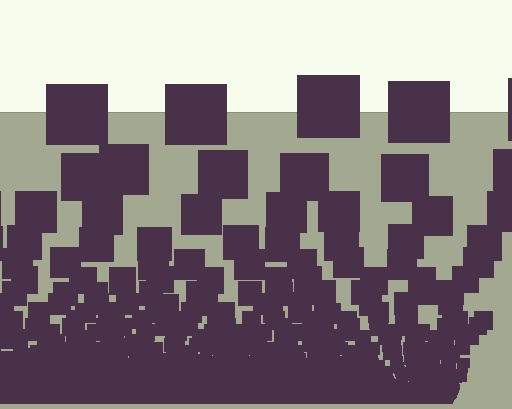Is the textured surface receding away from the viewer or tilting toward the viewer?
The surface appears to tilt toward the viewer. Texture elements get larger and sparser toward the top.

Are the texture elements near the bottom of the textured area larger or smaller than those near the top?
Smaller. The gradient is inverted — elements near the bottom are smaller and denser.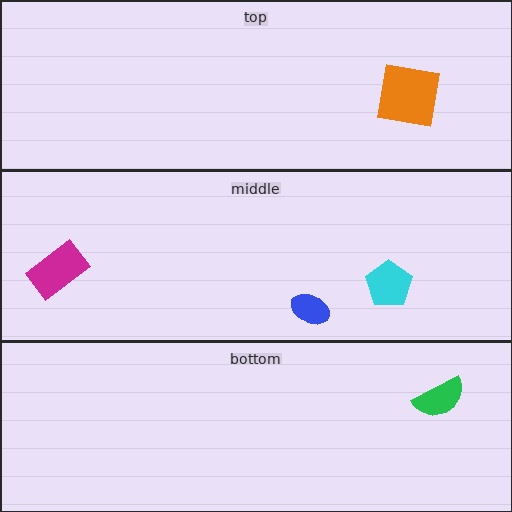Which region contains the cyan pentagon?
The middle region.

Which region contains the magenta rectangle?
The middle region.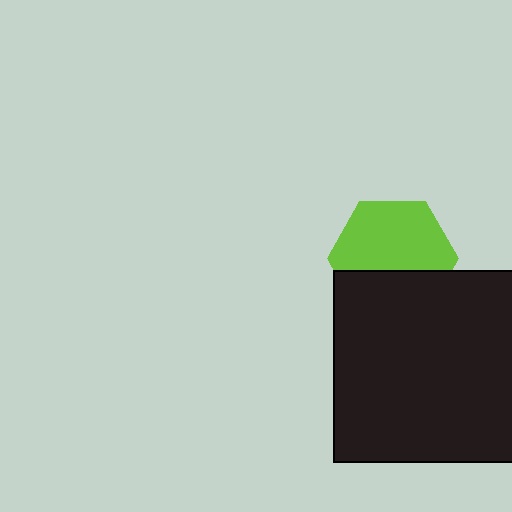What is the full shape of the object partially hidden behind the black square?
The partially hidden object is a lime hexagon.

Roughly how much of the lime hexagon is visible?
About half of it is visible (roughly 62%).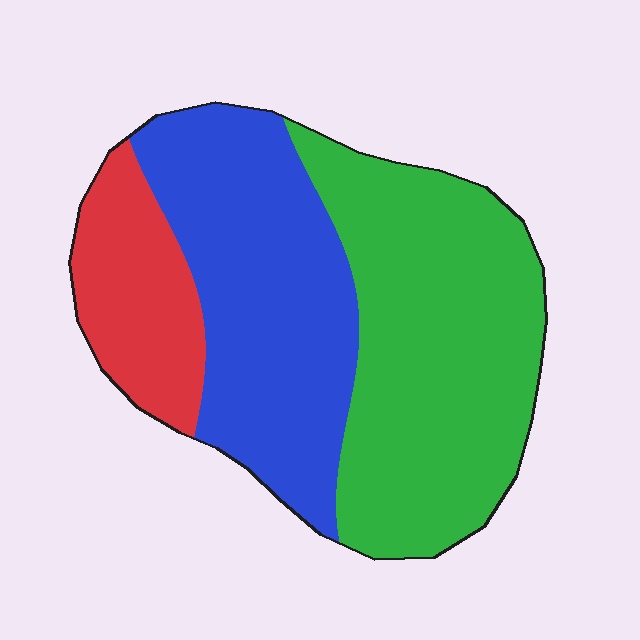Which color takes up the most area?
Green, at roughly 45%.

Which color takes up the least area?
Red, at roughly 15%.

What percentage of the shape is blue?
Blue covers 38% of the shape.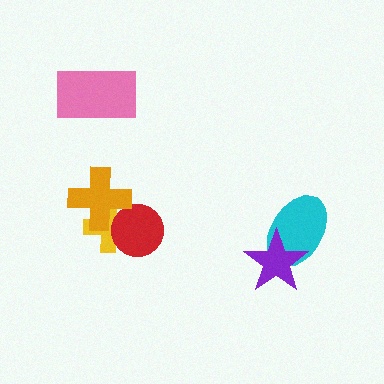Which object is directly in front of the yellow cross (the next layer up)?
The red circle is directly in front of the yellow cross.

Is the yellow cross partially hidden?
Yes, it is partially covered by another shape.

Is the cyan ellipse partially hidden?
Yes, it is partially covered by another shape.